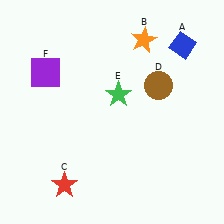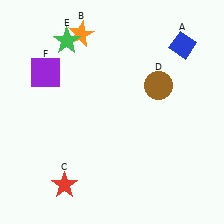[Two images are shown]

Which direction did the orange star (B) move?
The orange star (B) moved left.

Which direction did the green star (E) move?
The green star (E) moved up.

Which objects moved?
The objects that moved are: the orange star (B), the green star (E).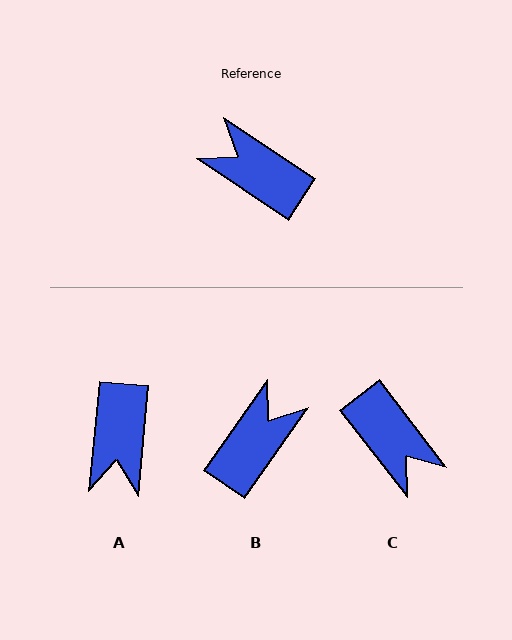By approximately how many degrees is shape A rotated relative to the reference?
Approximately 118 degrees counter-clockwise.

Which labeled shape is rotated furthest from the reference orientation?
C, about 161 degrees away.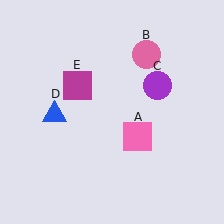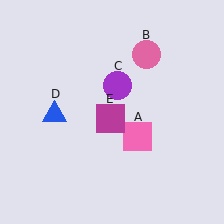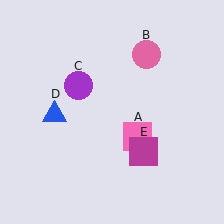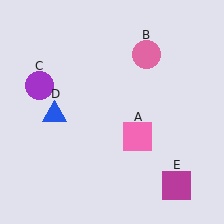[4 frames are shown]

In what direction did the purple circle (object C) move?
The purple circle (object C) moved left.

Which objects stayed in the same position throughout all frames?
Pink square (object A) and pink circle (object B) and blue triangle (object D) remained stationary.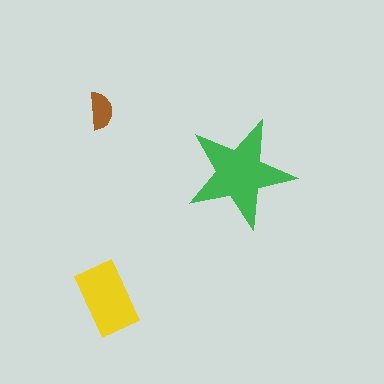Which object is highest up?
The brown semicircle is topmost.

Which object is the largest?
The green star.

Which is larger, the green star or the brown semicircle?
The green star.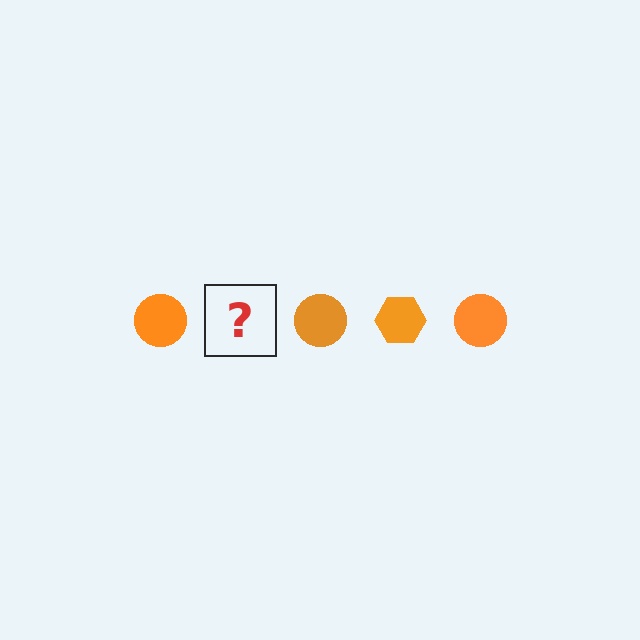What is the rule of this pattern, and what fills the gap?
The rule is that the pattern cycles through circle, hexagon shapes in orange. The gap should be filled with an orange hexagon.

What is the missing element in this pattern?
The missing element is an orange hexagon.